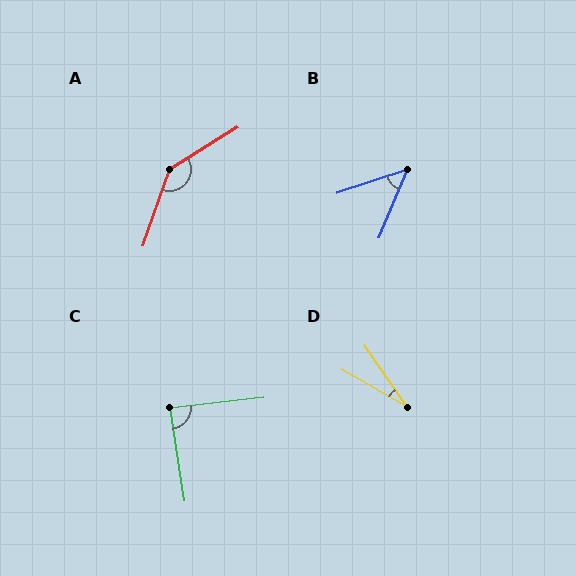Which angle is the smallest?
D, at approximately 25 degrees.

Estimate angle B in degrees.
Approximately 49 degrees.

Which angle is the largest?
A, at approximately 141 degrees.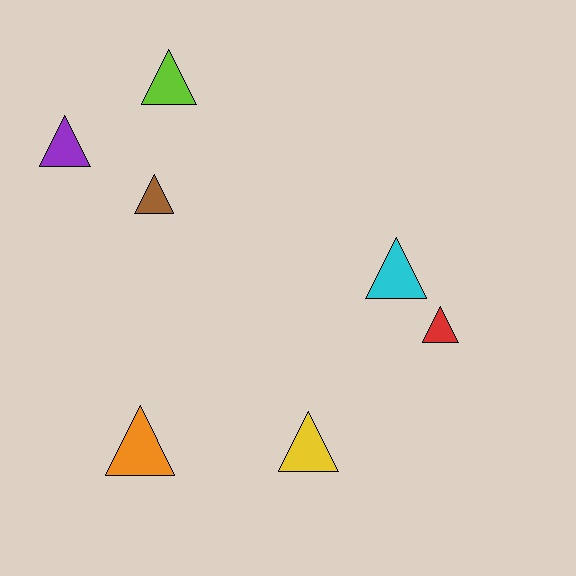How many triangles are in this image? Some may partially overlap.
There are 7 triangles.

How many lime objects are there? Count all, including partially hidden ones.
There is 1 lime object.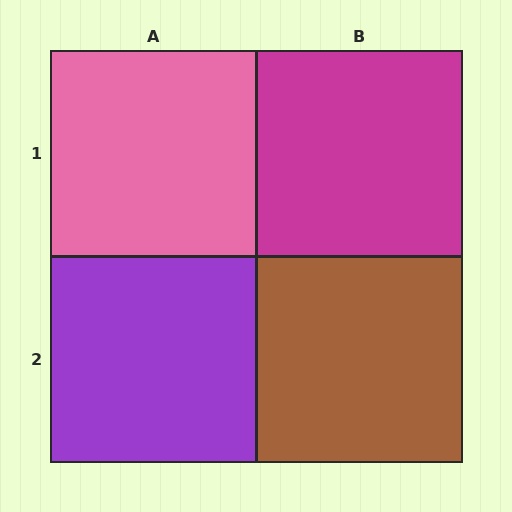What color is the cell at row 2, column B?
Brown.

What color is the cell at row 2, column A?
Purple.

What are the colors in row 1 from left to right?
Pink, magenta.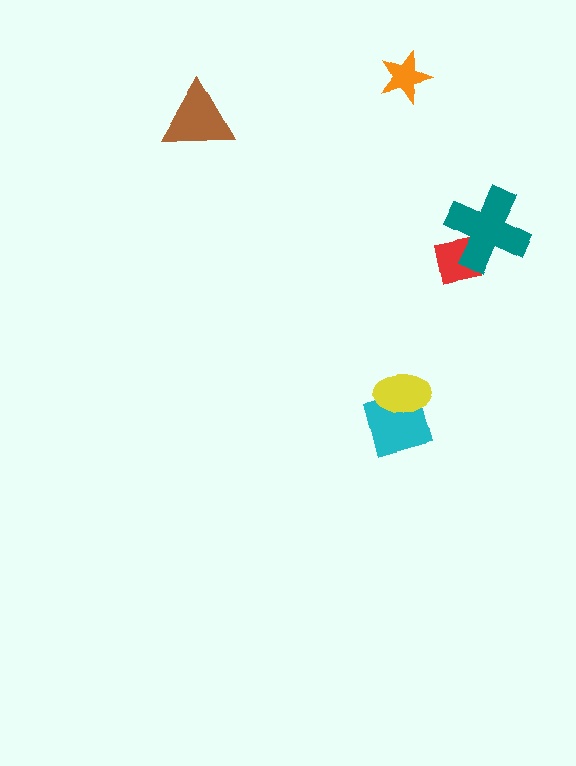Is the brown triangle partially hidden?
No, no other shape covers it.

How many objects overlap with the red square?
1 object overlaps with the red square.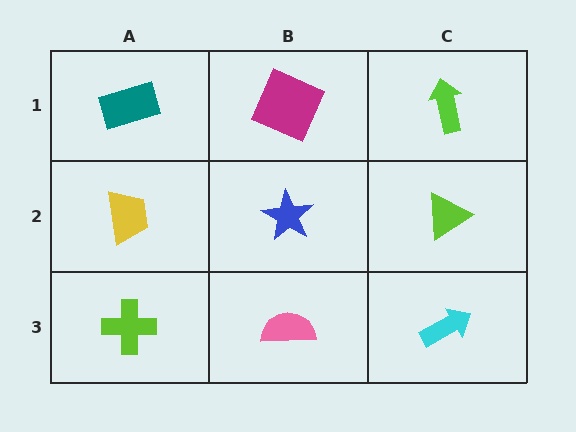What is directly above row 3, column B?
A blue star.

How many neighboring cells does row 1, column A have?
2.